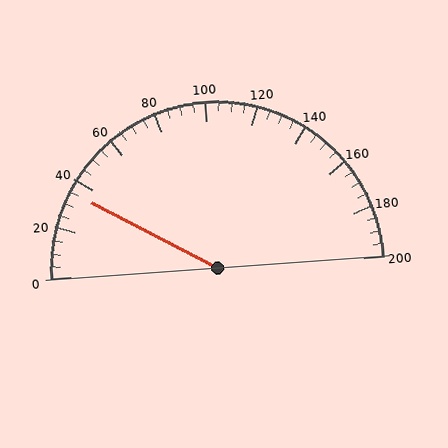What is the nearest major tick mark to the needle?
The nearest major tick mark is 40.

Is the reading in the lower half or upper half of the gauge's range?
The reading is in the lower half of the range (0 to 200).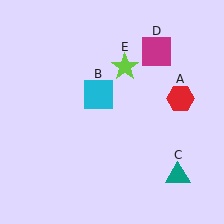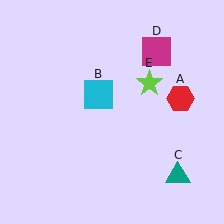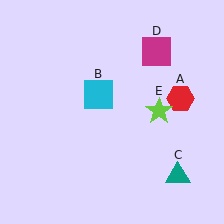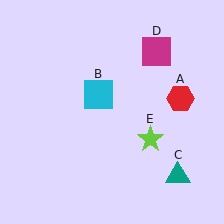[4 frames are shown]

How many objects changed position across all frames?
1 object changed position: lime star (object E).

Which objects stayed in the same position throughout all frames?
Red hexagon (object A) and cyan square (object B) and teal triangle (object C) and magenta square (object D) remained stationary.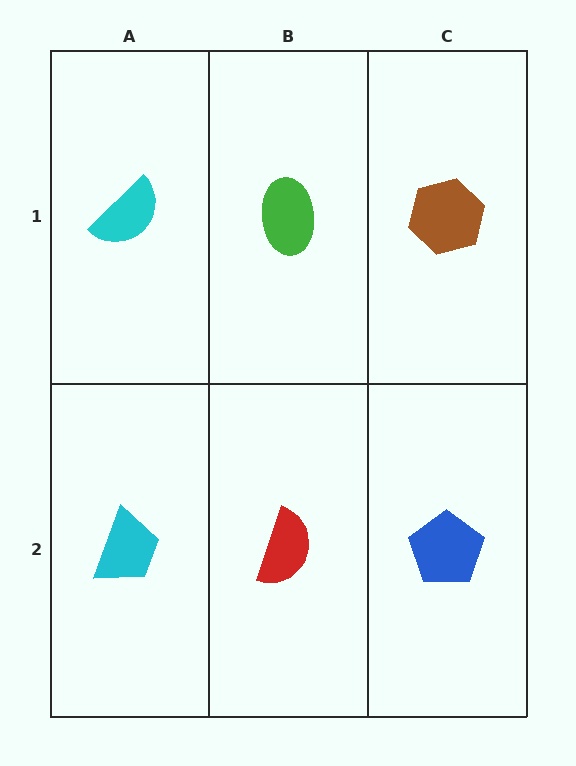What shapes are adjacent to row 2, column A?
A cyan semicircle (row 1, column A), a red semicircle (row 2, column B).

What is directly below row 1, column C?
A blue pentagon.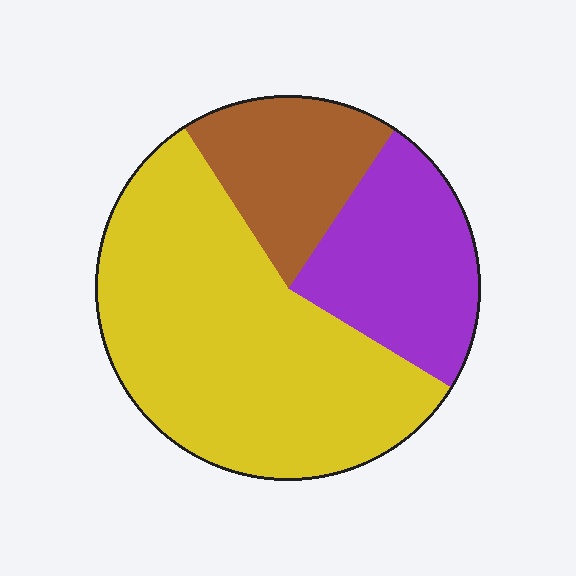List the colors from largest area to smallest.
From largest to smallest: yellow, purple, brown.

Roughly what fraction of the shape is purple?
Purple covers 24% of the shape.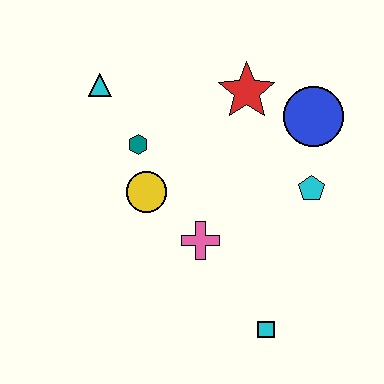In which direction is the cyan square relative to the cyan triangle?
The cyan square is below the cyan triangle.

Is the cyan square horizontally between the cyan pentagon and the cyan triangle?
Yes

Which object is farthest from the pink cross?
The cyan triangle is farthest from the pink cross.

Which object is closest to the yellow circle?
The teal hexagon is closest to the yellow circle.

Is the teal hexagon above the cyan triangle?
No